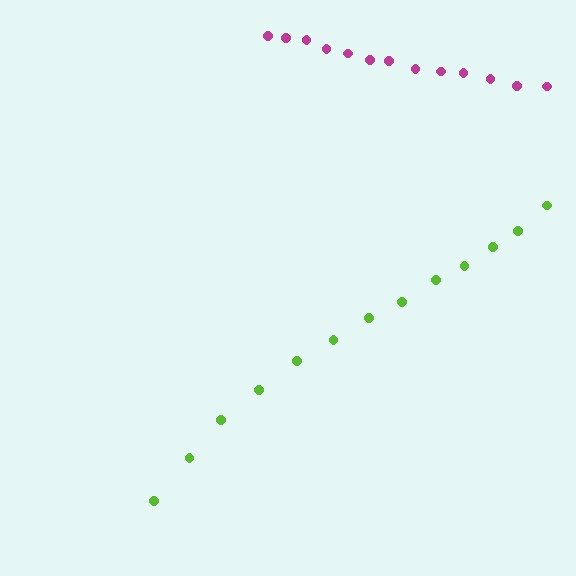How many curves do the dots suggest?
There are 2 distinct paths.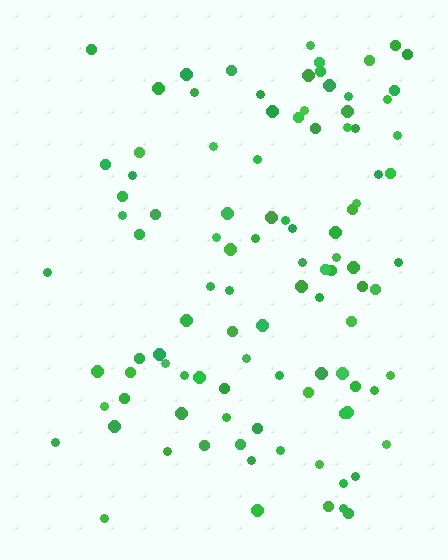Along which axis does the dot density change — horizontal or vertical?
Horizontal.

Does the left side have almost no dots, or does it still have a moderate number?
Still a moderate number, just noticeably fewer than the right.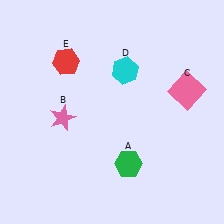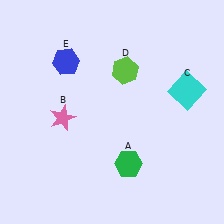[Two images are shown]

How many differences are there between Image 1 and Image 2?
There are 3 differences between the two images.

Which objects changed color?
C changed from pink to cyan. D changed from cyan to lime. E changed from red to blue.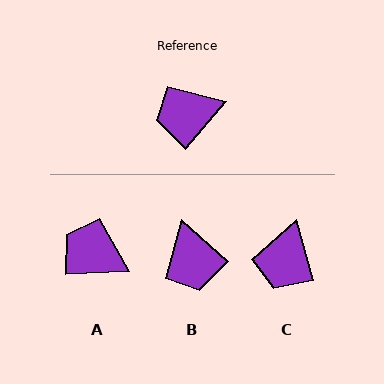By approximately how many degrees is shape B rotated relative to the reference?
Approximately 89 degrees counter-clockwise.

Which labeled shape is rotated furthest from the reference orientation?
B, about 89 degrees away.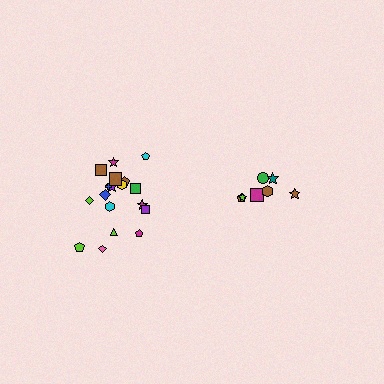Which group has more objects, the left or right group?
The left group.